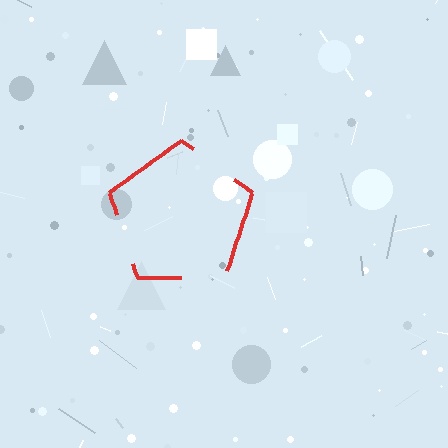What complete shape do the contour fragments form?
The contour fragments form a pentagon.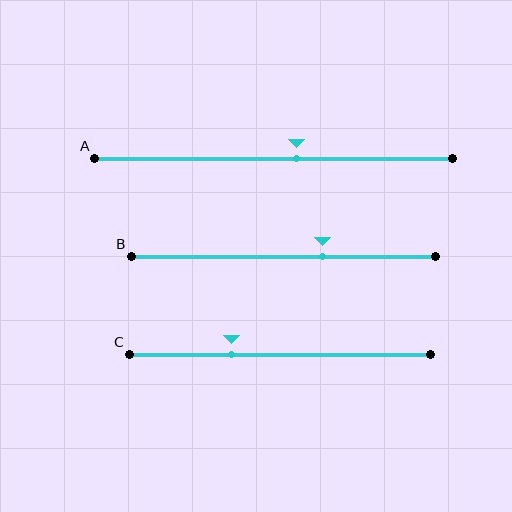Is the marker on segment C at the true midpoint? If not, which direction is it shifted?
No, the marker on segment C is shifted to the left by about 16% of the segment length.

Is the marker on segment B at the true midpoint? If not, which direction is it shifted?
No, the marker on segment B is shifted to the right by about 13% of the segment length.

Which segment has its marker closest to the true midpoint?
Segment A has its marker closest to the true midpoint.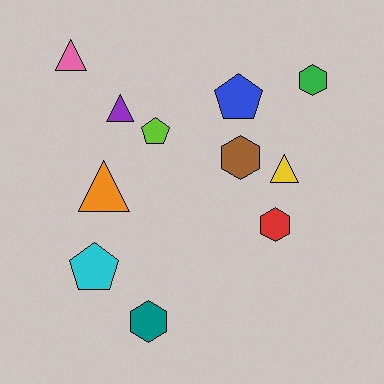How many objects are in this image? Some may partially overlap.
There are 11 objects.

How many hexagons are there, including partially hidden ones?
There are 4 hexagons.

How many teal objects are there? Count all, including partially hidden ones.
There is 1 teal object.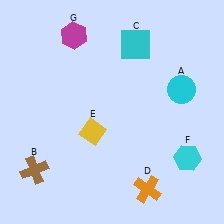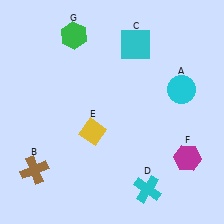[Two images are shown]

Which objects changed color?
D changed from orange to cyan. F changed from cyan to magenta. G changed from magenta to green.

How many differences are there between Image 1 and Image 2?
There are 3 differences between the two images.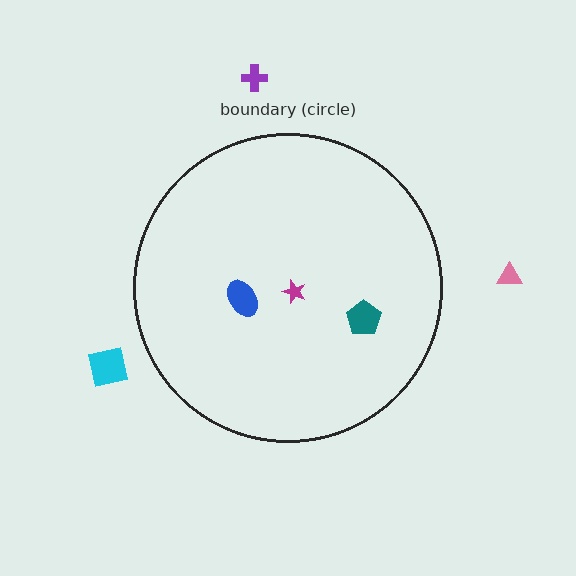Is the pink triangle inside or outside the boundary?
Outside.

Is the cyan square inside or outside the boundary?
Outside.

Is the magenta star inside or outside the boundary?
Inside.